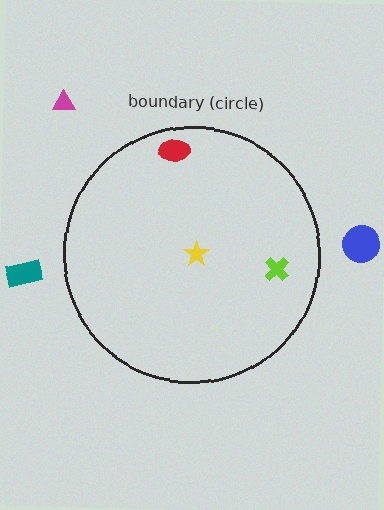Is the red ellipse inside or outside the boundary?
Inside.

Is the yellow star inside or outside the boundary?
Inside.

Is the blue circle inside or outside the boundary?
Outside.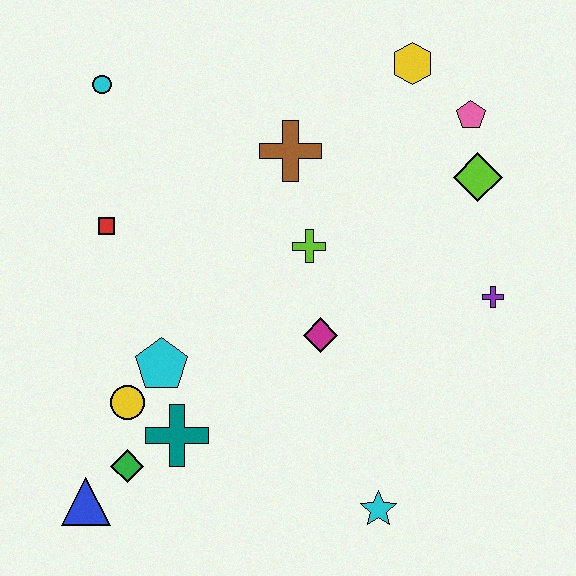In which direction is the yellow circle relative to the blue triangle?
The yellow circle is above the blue triangle.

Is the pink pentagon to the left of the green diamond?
No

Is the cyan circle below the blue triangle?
No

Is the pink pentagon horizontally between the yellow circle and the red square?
No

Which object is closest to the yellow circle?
The cyan pentagon is closest to the yellow circle.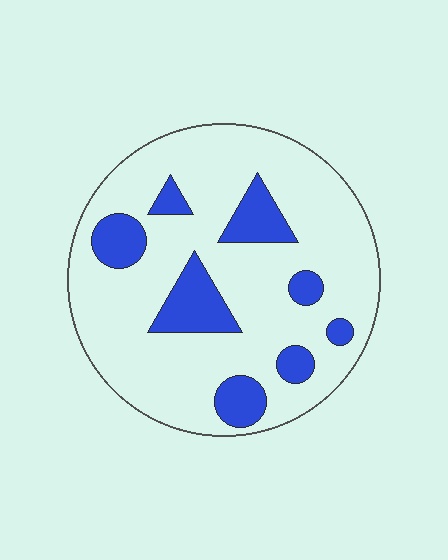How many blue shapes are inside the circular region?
8.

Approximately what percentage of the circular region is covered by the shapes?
Approximately 20%.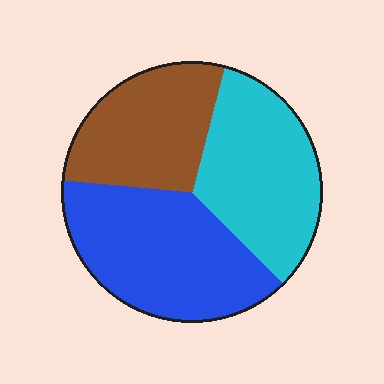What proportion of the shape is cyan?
Cyan covers about 35% of the shape.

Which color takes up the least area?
Brown, at roughly 30%.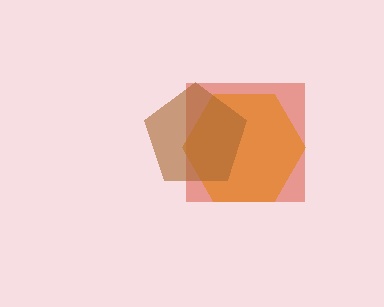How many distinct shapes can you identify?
There are 3 distinct shapes: a red square, an orange hexagon, a brown pentagon.